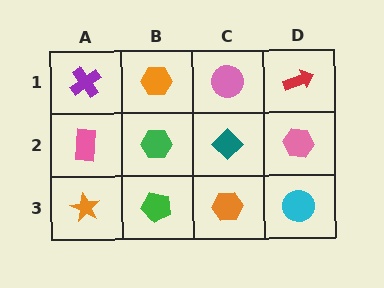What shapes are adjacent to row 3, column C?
A teal diamond (row 2, column C), a green pentagon (row 3, column B), a cyan circle (row 3, column D).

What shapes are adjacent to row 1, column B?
A green hexagon (row 2, column B), a purple cross (row 1, column A), a pink circle (row 1, column C).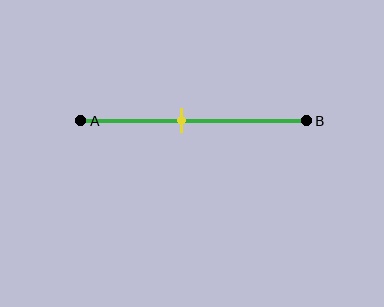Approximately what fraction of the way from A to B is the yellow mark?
The yellow mark is approximately 45% of the way from A to B.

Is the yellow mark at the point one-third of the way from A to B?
No, the mark is at about 45% from A, not at the 33% one-third point.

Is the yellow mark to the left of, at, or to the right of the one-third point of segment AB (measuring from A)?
The yellow mark is to the right of the one-third point of segment AB.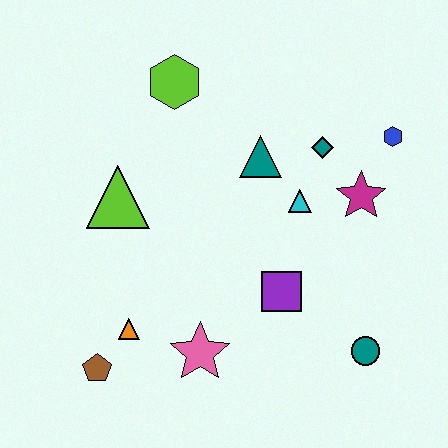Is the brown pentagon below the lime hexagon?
Yes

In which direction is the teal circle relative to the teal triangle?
The teal circle is below the teal triangle.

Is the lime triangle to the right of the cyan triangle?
No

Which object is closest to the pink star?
The orange triangle is closest to the pink star.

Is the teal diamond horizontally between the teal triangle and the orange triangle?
No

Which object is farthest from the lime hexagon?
The teal circle is farthest from the lime hexagon.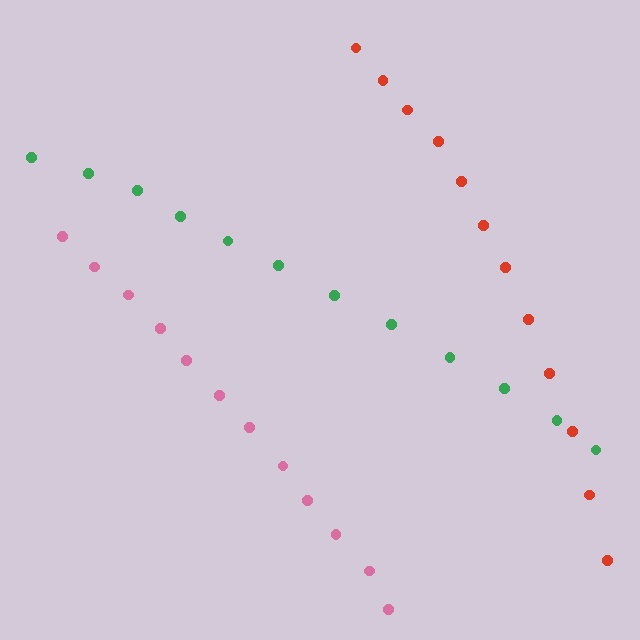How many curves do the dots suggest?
There are 3 distinct paths.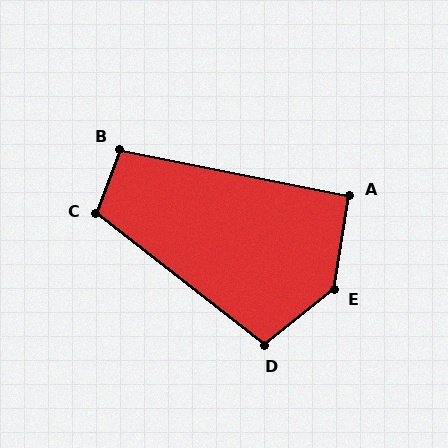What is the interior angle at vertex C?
Approximately 108 degrees (obtuse).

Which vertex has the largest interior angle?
E, at approximately 138 degrees.